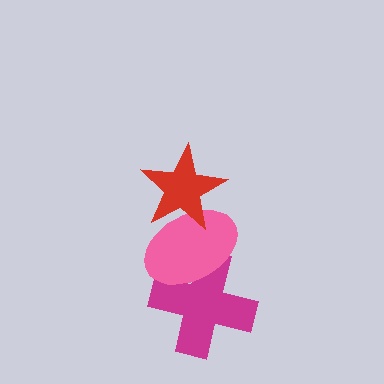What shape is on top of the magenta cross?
The pink ellipse is on top of the magenta cross.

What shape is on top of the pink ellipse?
The red star is on top of the pink ellipse.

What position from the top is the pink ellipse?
The pink ellipse is 2nd from the top.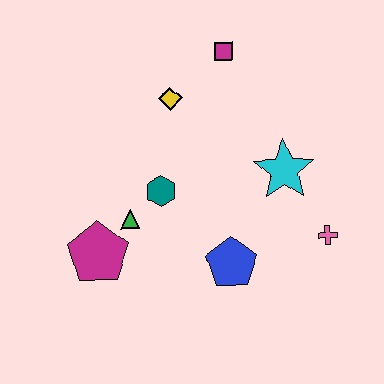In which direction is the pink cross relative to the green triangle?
The pink cross is to the right of the green triangle.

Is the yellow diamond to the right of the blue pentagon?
No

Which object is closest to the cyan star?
The pink cross is closest to the cyan star.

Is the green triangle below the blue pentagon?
No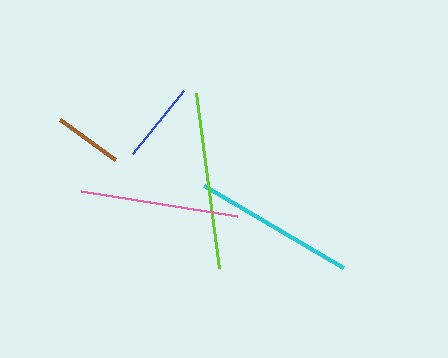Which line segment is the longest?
The lime line is the longest at approximately 176 pixels.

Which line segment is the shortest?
The brown line is the shortest at approximately 68 pixels.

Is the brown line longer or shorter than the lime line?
The lime line is longer than the brown line.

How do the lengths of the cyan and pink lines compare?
The cyan and pink lines are approximately the same length.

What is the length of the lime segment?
The lime segment is approximately 176 pixels long.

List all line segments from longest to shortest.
From longest to shortest: lime, cyan, pink, blue, brown.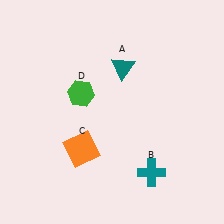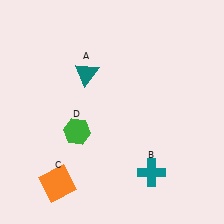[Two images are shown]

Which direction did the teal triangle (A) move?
The teal triangle (A) moved left.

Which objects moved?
The objects that moved are: the teal triangle (A), the orange square (C), the green hexagon (D).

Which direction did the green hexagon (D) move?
The green hexagon (D) moved down.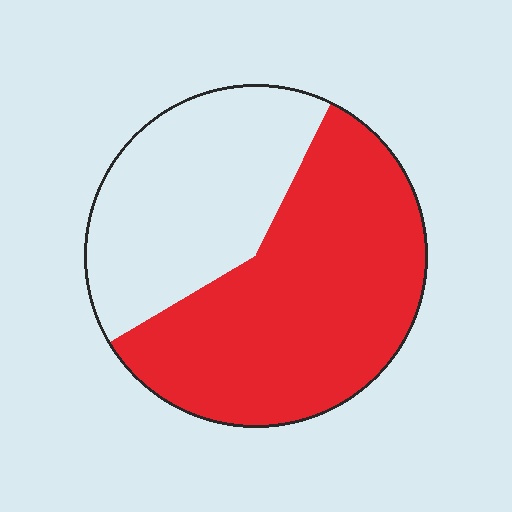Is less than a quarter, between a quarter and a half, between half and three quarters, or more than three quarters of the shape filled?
Between half and three quarters.